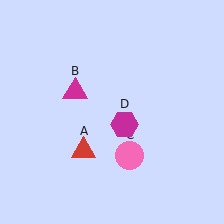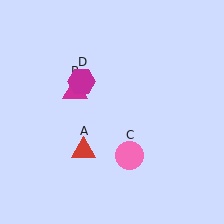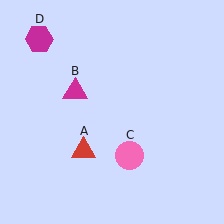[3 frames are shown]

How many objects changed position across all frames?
1 object changed position: magenta hexagon (object D).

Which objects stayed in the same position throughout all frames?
Red triangle (object A) and magenta triangle (object B) and pink circle (object C) remained stationary.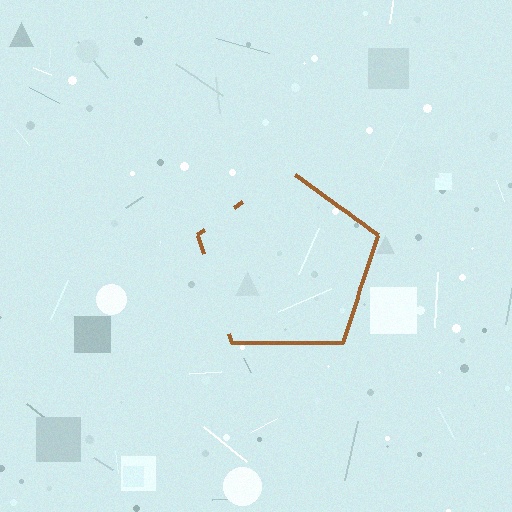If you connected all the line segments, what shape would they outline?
They would outline a pentagon.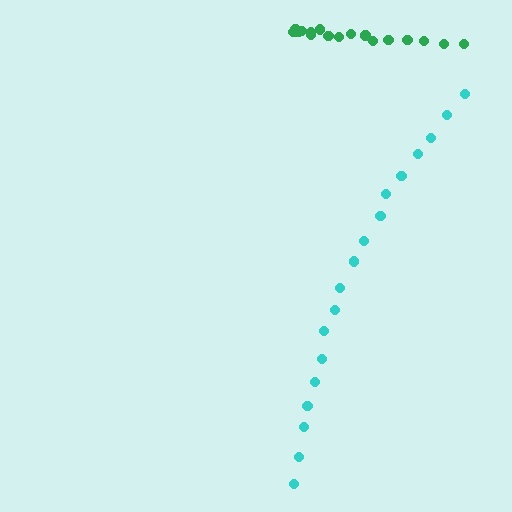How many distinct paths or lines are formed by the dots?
There are 2 distinct paths.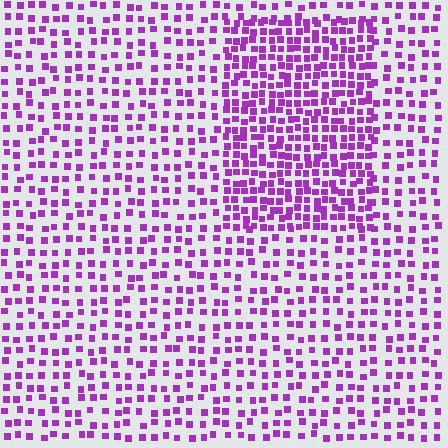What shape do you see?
I see a rectangle.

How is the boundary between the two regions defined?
The boundary is defined by a change in element density (approximately 1.9x ratio). All elements are the same color, size, and shape.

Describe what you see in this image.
The image contains small purple elements arranged at two different densities. A rectangle-shaped region is visible where the elements are more densely packed than the surrounding area.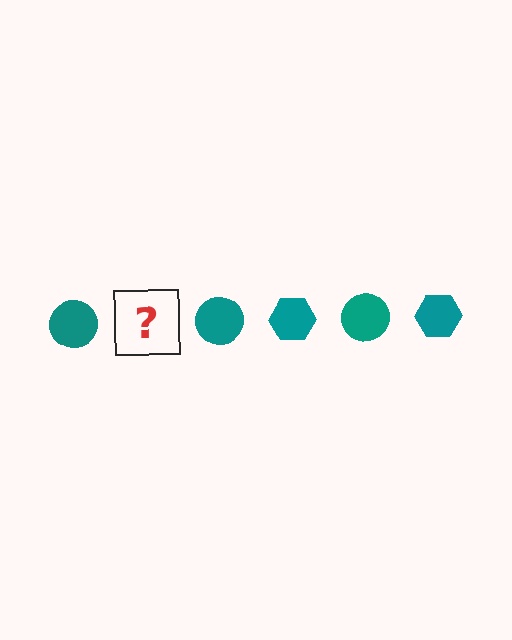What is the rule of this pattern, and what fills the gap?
The rule is that the pattern cycles through circle, hexagon shapes in teal. The gap should be filled with a teal hexagon.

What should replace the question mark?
The question mark should be replaced with a teal hexagon.